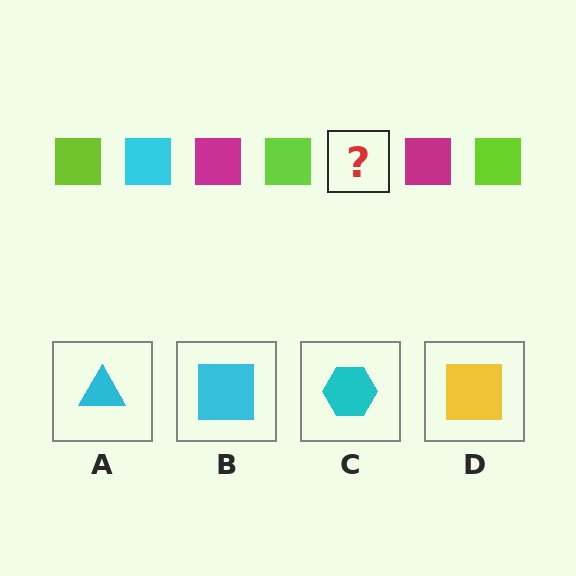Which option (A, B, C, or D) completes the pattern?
B.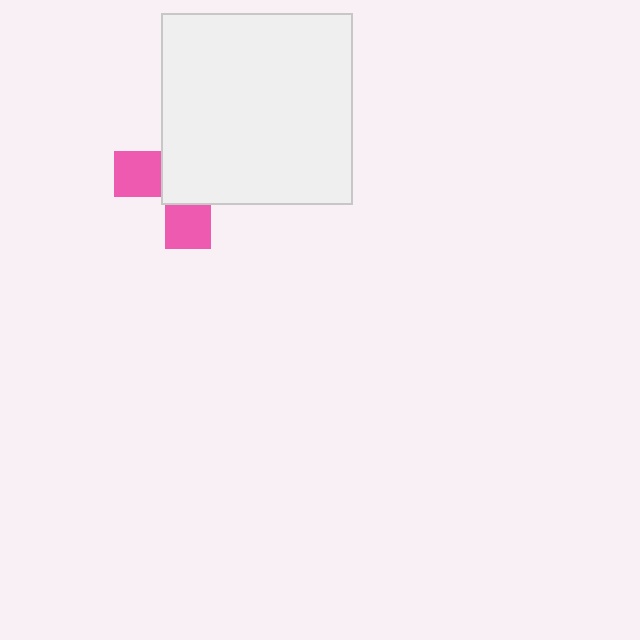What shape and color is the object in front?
The object in front is a white square.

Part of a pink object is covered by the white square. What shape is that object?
It is a cross.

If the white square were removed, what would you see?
You would see the complete pink cross.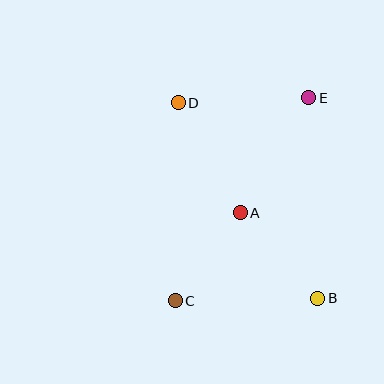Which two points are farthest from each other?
Points C and E are farthest from each other.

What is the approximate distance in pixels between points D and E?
The distance between D and E is approximately 131 pixels.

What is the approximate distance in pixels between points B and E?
The distance between B and E is approximately 200 pixels.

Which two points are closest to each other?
Points A and C are closest to each other.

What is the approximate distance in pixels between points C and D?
The distance between C and D is approximately 198 pixels.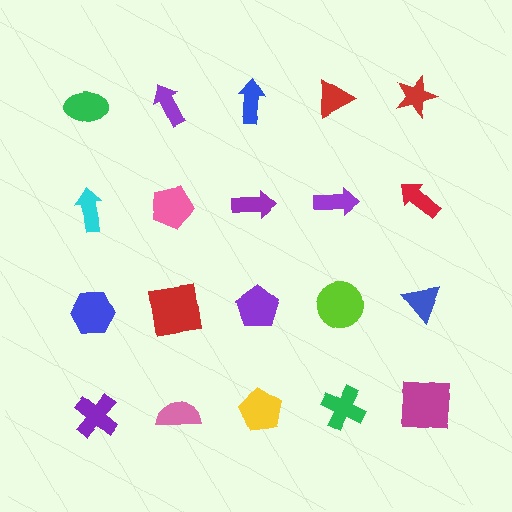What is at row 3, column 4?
A lime circle.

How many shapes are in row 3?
5 shapes.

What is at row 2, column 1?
A cyan arrow.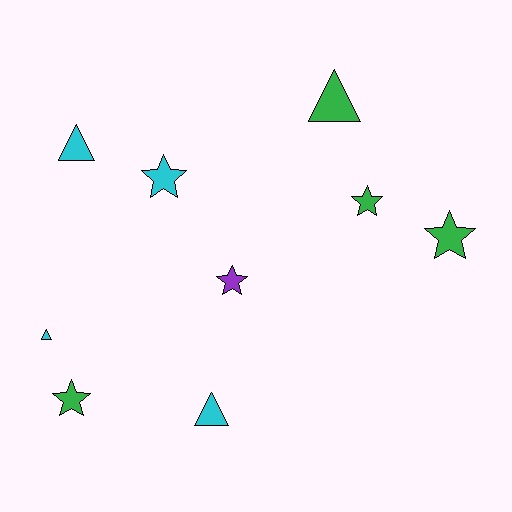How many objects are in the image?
There are 9 objects.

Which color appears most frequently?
Green, with 4 objects.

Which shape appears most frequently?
Star, with 5 objects.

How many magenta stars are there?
There are no magenta stars.